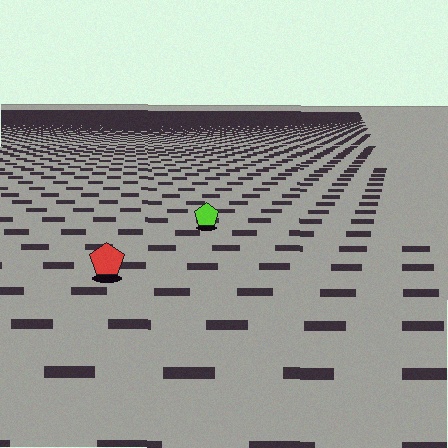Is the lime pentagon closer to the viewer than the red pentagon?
No. The red pentagon is closer — you can tell from the texture gradient: the ground texture is coarser near it.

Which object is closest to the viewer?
The red pentagon is closest. The texture marks near it are larger and more spread out.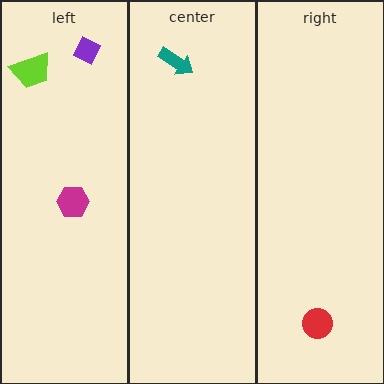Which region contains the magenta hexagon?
The left region.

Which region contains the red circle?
The right region.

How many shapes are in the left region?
3.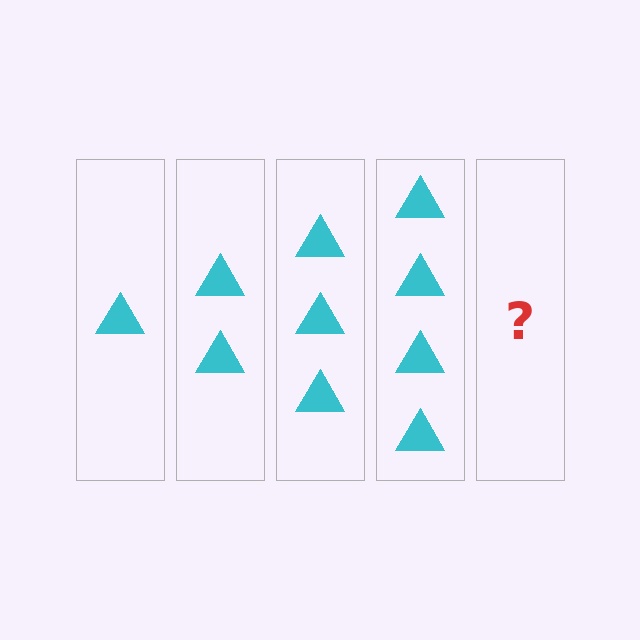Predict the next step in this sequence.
The next step is 5 triangles.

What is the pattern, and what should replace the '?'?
The pattern is that each step adds one more triangle. The '?' should be 5 triangles.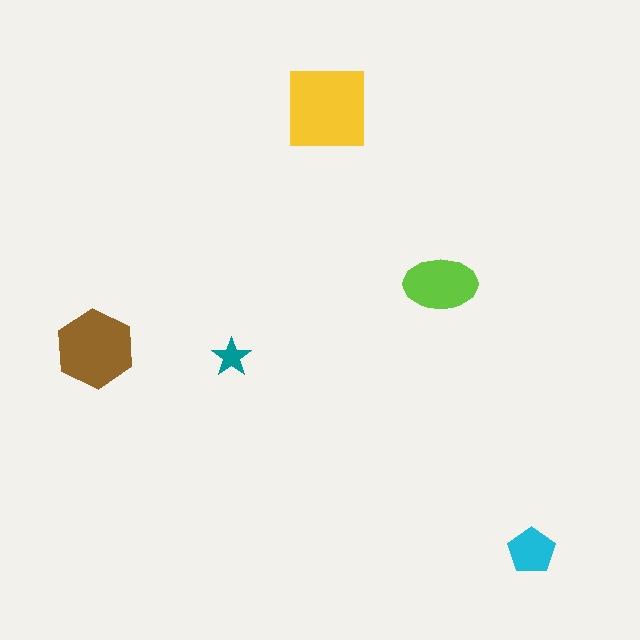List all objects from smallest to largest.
The teal star, the cyan pentagon, the lime ellipse, the brown hexagon, the yellow square.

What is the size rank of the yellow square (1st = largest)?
1st.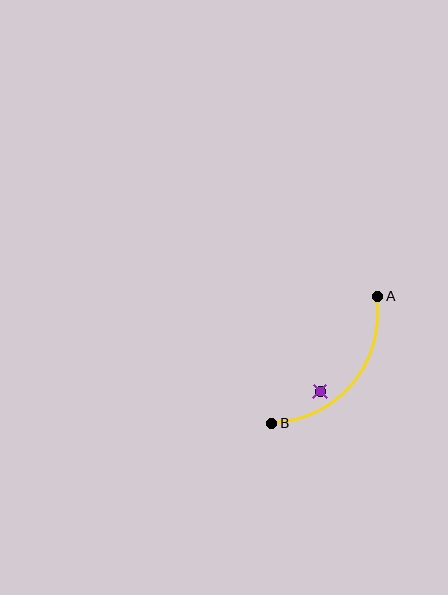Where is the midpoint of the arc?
The arc midpoint is the point on the curve farthest from the straight line joining A and B. It sits below and to the right of that line.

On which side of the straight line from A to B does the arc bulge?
The arc bulges below and to the right of the straight line connecting A and B.